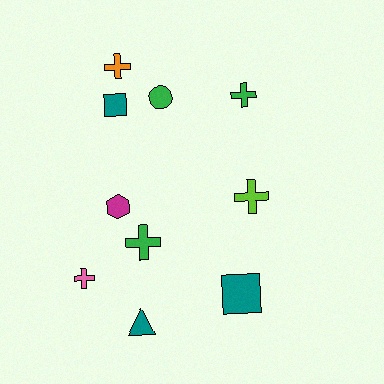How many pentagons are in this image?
There are no pentagons.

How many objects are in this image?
There are 10 objects.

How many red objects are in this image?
There are no red objects.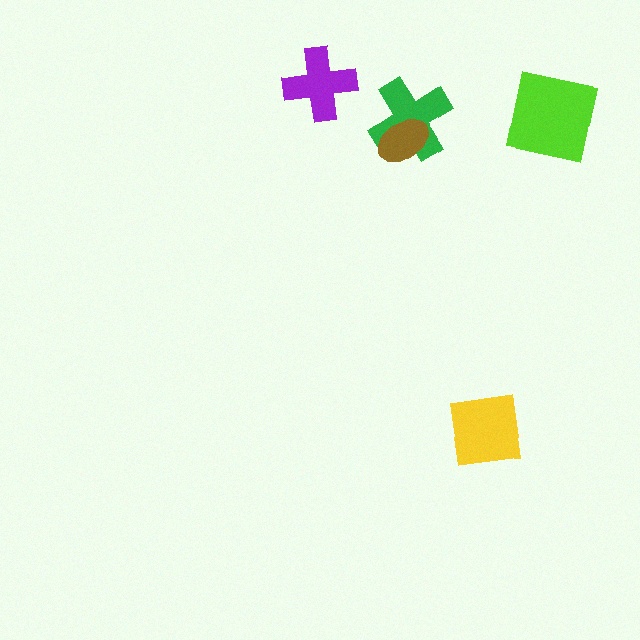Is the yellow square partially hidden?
No, no other shape covers it.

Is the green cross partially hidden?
Yes, it is partially covered by another shape.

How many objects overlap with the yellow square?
0 objects overlap with the yellow square.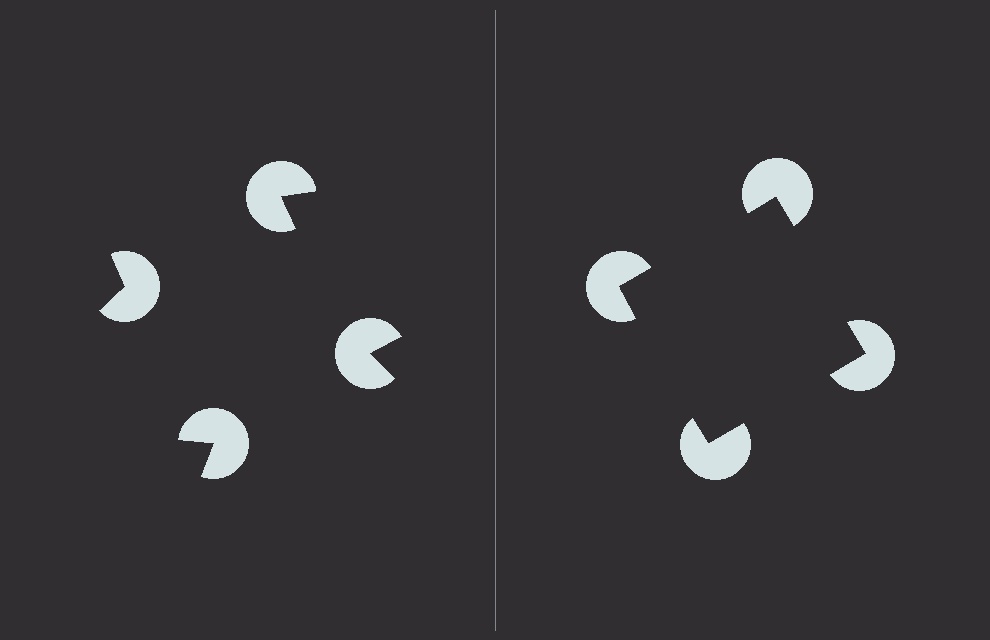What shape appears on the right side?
An illusory square.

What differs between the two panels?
The pac-man discs are positioned identically on both sides; only the wedge orientations differ. On the right they align to a square; on the left they are misaligned.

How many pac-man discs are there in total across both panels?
8 — 4 on each side.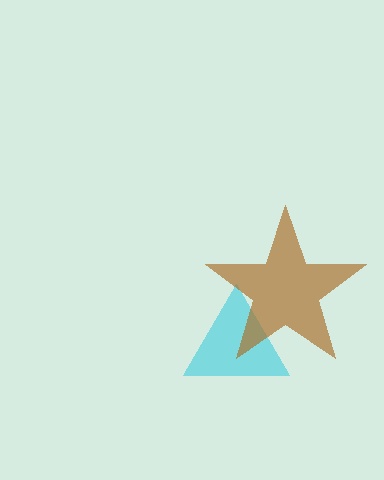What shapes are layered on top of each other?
The layered shapes are: a cyan triangle, a brown star.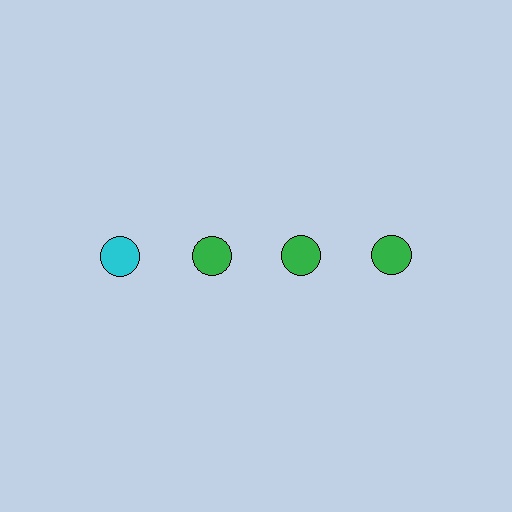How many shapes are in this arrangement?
There are 4 shapes arranged in a grid pattern.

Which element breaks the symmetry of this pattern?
The cyan circle in the top row, leftmost column breaks the symmetry. All other shapes are green circles.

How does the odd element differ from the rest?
It has a different color: cyan instead of green.